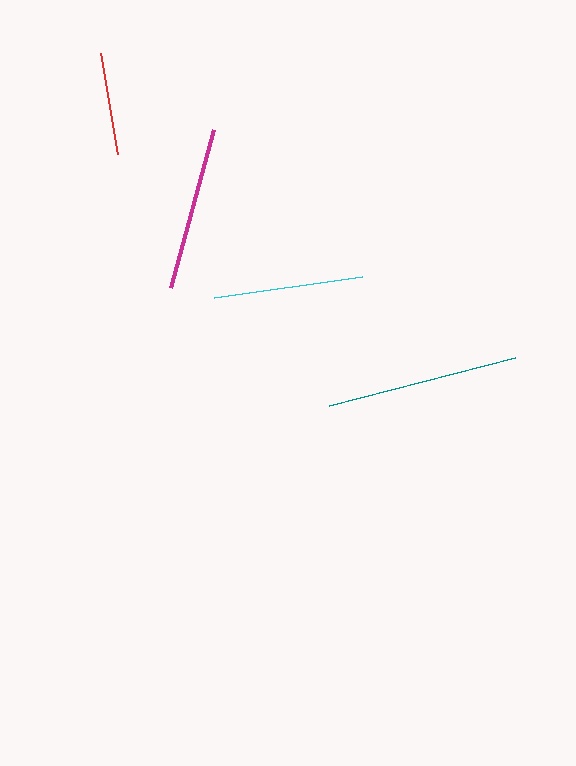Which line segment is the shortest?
The red line is the shortest at approximately 103 pixels.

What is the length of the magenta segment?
The magenta segment is approximately 164 pixels long.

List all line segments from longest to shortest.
From longest to shortest: teal, magenta, cyan, red.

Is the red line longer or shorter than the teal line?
The teal line is longer than the red line.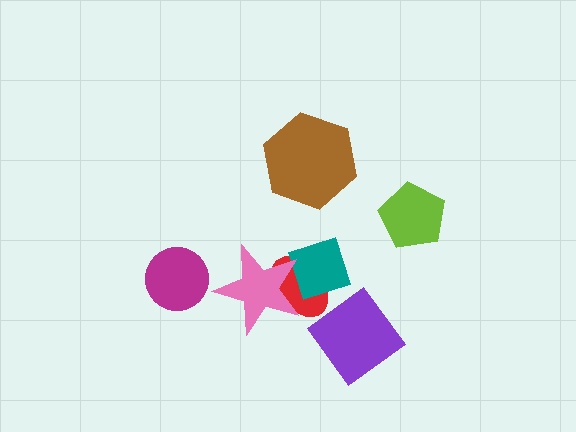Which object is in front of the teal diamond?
The pink star is in front of the teal diamond.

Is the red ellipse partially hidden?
Yes, it is partially covered by another shape.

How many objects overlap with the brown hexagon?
0 objects overlap with the brown hexagon.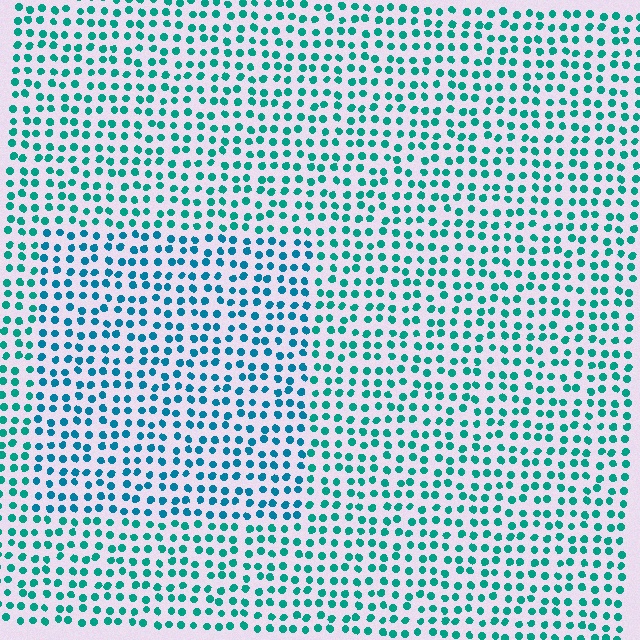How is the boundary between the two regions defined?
The boundary is defined purely by a slight shift in hue (about 23 degrees). Spacing, size, and orientation are identical on both sides.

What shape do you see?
I see a rectangle.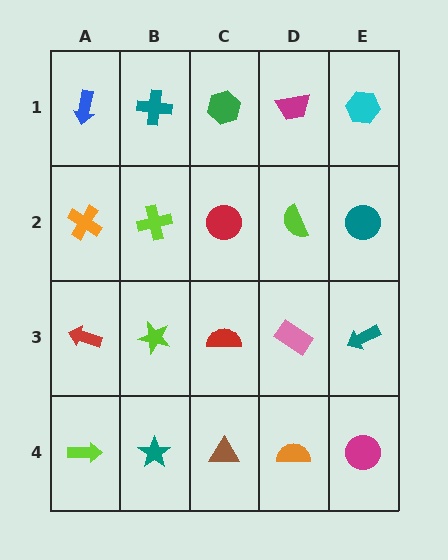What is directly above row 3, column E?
A teal circle.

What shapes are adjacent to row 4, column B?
A lime star (row 3, column B), a lime arrow (row 4, column A), a brown triangle (row 4, column C).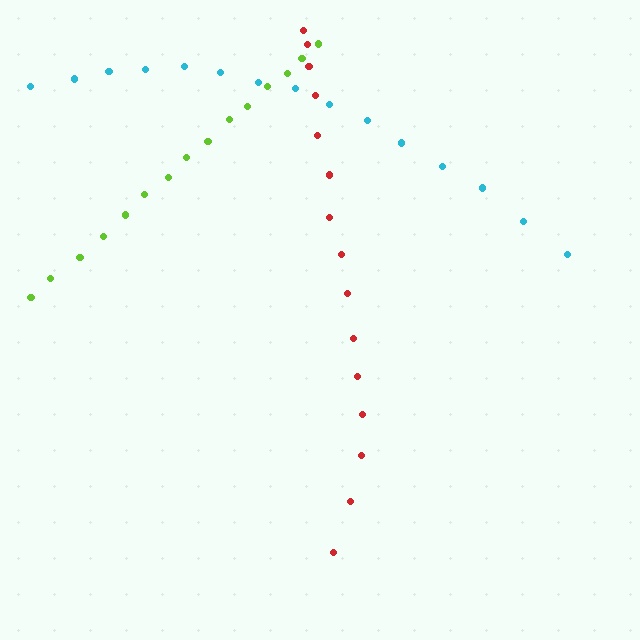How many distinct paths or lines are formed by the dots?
There are 3 distinct paths.